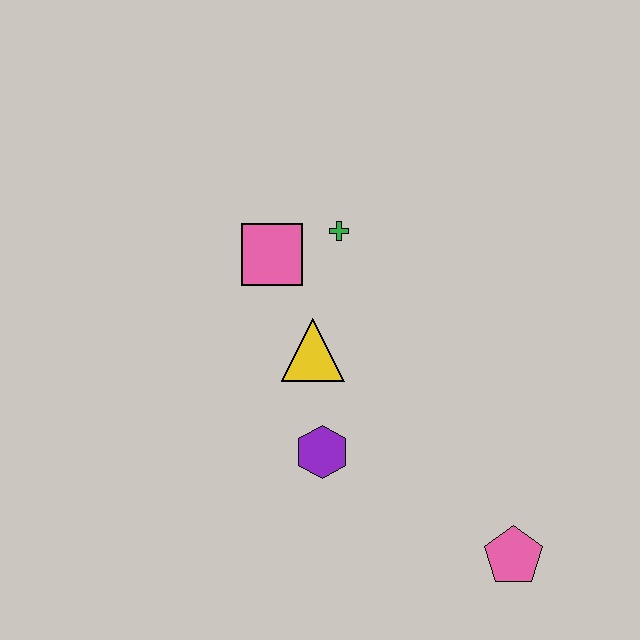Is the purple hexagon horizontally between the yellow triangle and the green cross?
Yes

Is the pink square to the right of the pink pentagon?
No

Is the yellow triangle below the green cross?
Yes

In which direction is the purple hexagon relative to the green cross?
The purple hexagon is below the green cross.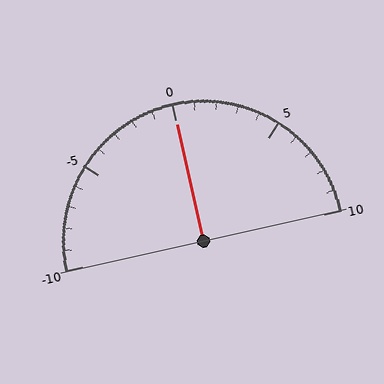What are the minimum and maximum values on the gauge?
The gauge ranges from -10 to 10.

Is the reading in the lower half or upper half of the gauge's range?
The reading is in the upper half of the range (-10 to 10).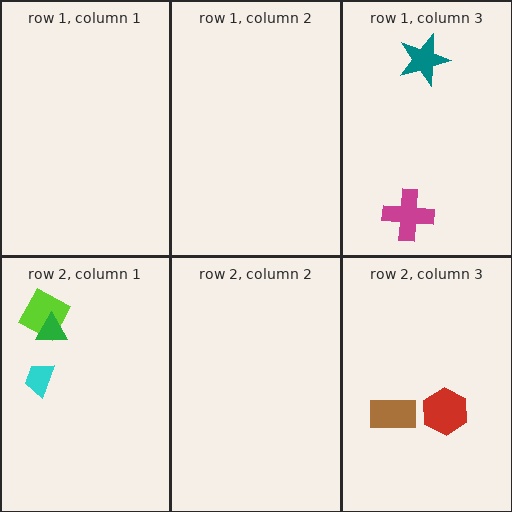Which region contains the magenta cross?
The row 1, column 3 region.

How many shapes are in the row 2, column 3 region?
2.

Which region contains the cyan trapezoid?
The row 2, column 1 region.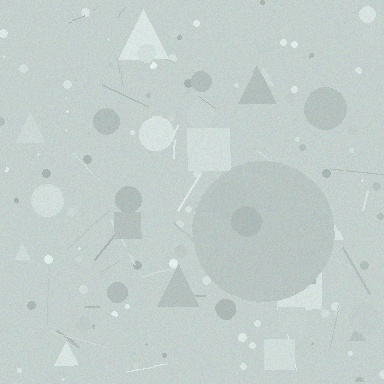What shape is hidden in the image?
A circle is hidden in the image.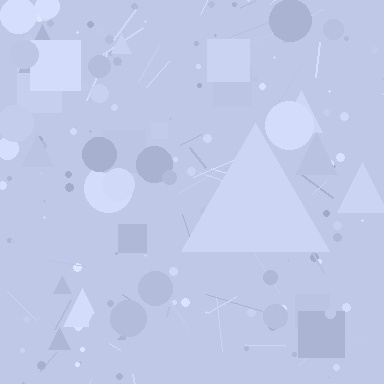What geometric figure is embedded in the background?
A triangle is embedded in the background.